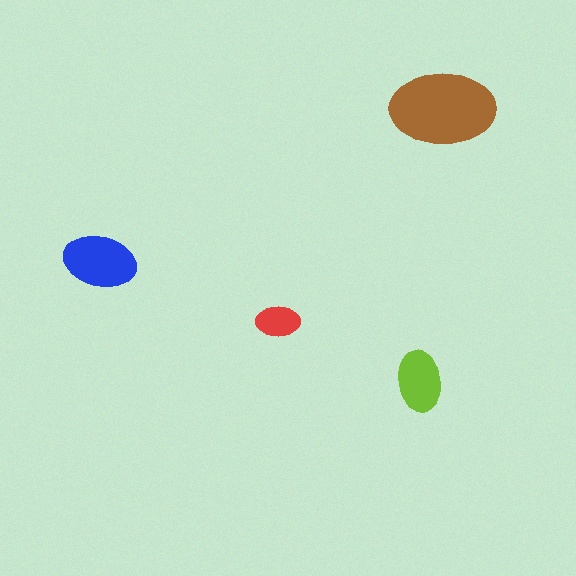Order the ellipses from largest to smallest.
the brown one, the blue one, the lime one, the red one.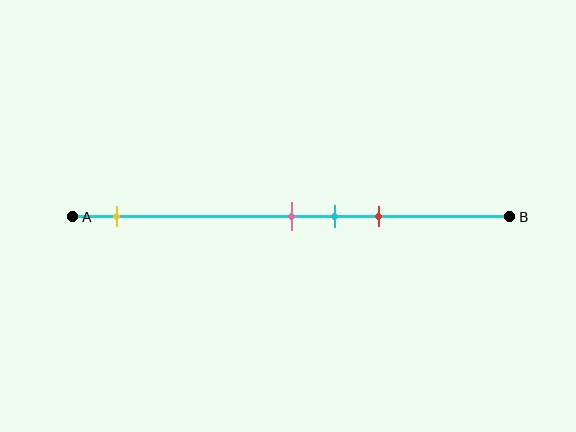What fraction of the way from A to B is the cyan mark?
The cyan mark is approximately 60% (0.6) of the way from A to B.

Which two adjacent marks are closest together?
The pink and cyan marks are the closest adjacent pair.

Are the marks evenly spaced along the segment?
No, the marks are not evenly spaced.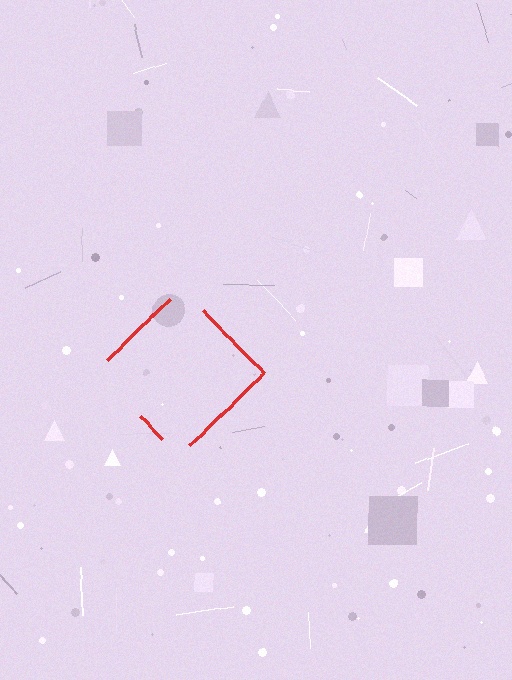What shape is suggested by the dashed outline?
The dashed outline suggests a diamond.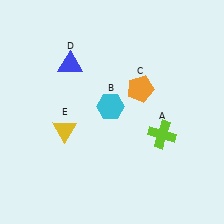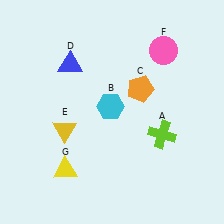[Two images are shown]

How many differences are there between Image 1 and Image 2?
There are 2 differences between the two images.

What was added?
A pink circle (F), a yellow triangle (G) were added in Image 2.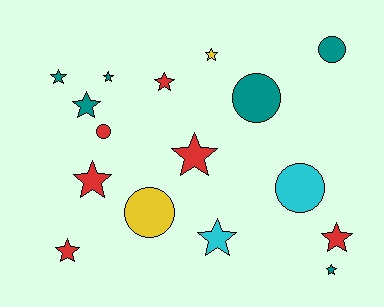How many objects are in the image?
There are 16 objects.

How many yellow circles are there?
There is 1 yellow circle.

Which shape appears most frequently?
Star, with 11 objects.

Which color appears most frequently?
Teal, with 6 objects.